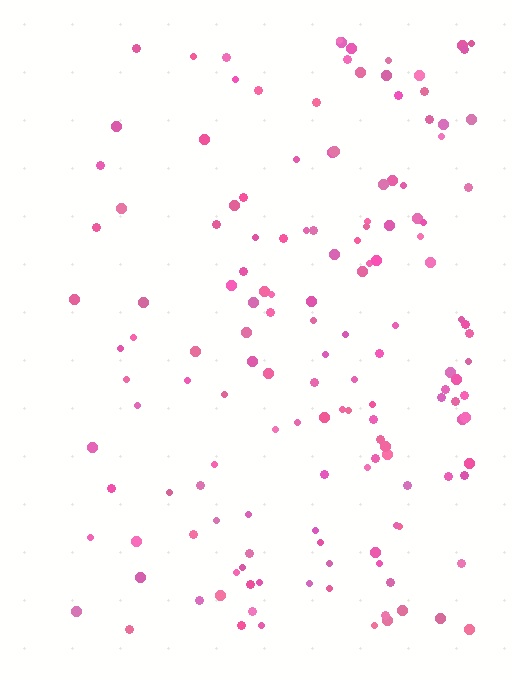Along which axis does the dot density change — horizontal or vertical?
Horizontal.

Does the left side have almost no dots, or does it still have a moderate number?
Still a moderate number, just noticeably fewer than the right.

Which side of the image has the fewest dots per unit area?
The left.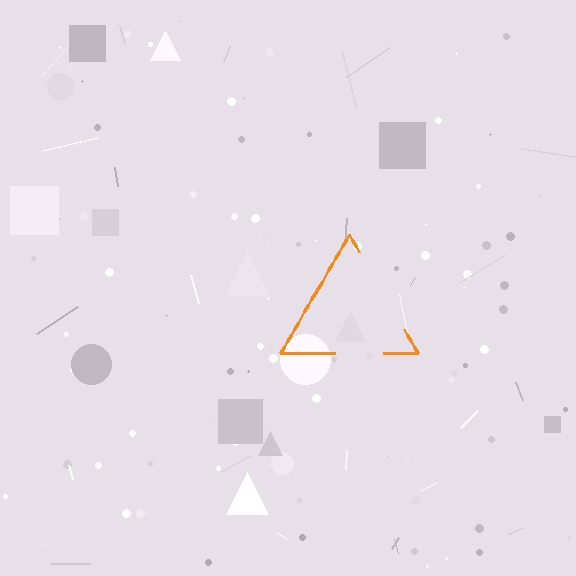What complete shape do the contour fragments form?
The contour fragments form a triangle.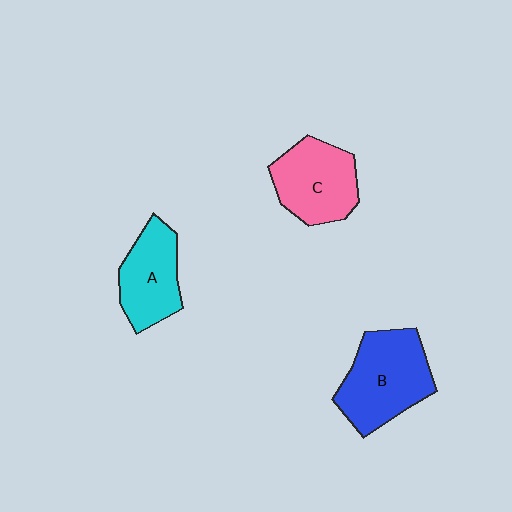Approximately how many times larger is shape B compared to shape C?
Approximately 1.2 times.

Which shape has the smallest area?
Shape A (cyan).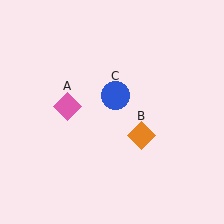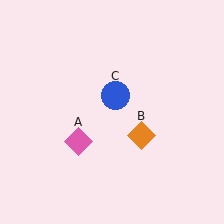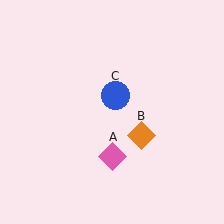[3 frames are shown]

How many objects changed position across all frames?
1 object changed position: pink diamond (object A).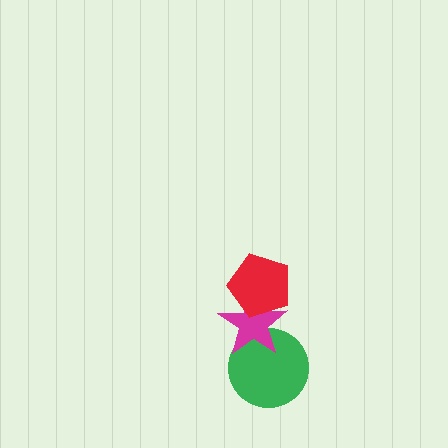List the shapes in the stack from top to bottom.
From top to bottom: the red pentagon, the magenta star, the green circle.